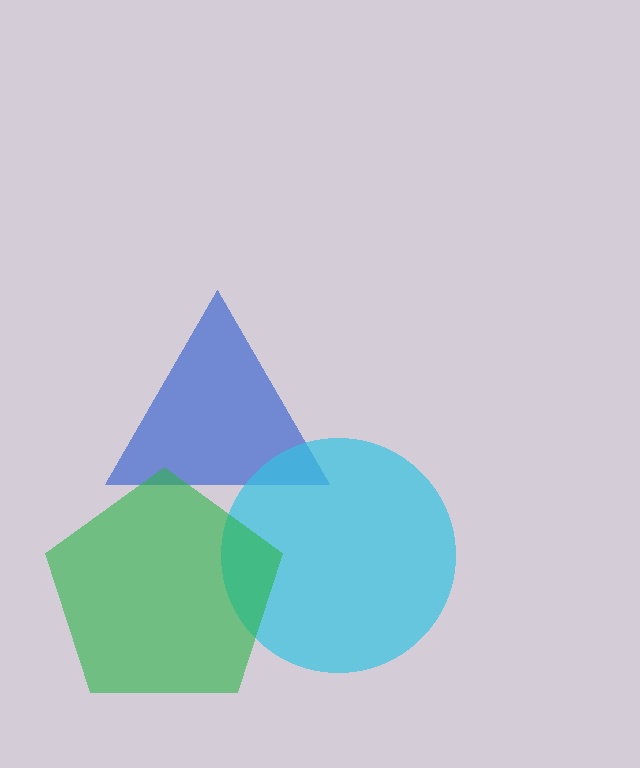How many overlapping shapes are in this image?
There are 3 overlapping shapes in the image.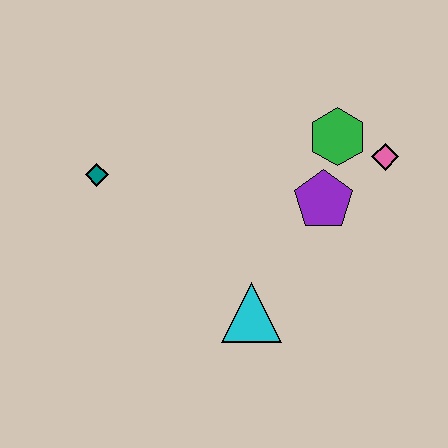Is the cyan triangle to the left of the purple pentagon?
Yes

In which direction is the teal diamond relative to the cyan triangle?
The teal diamond is to the left of the cyan triangle.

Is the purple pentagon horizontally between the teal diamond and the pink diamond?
Yes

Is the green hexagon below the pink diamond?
No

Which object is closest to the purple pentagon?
The green hexagon is closest to the purple pentagon.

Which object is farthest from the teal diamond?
The pink diamond is farthest from the teal diamond.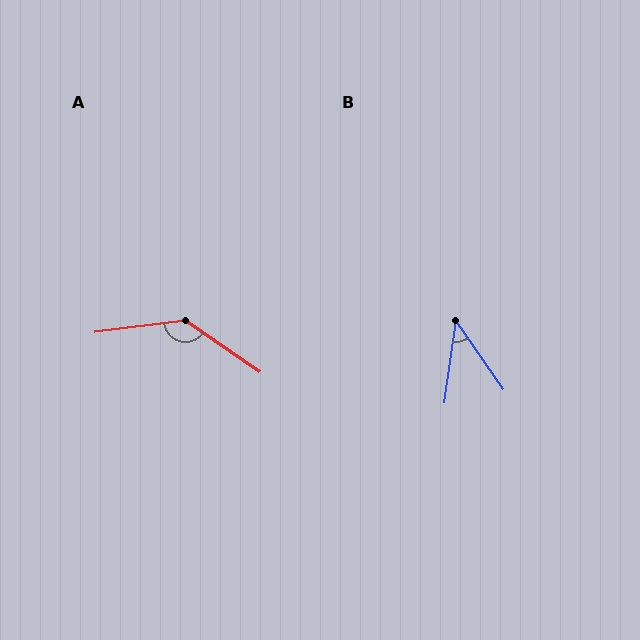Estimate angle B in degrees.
Approximately 42 degrees.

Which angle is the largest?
A, at approximately 138 degrees.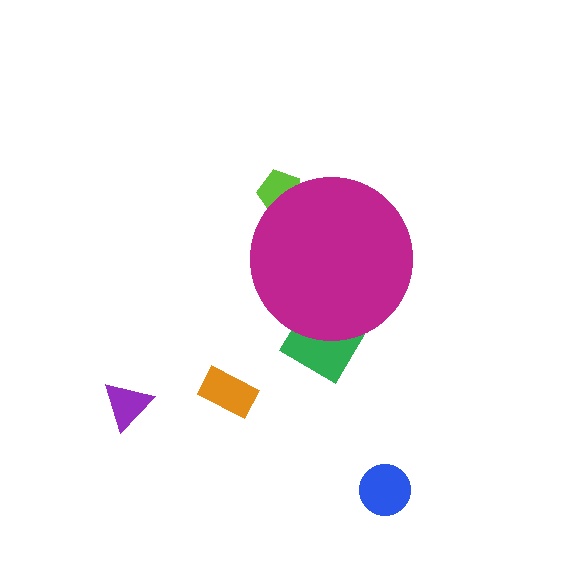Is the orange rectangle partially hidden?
No, the orange rectangle is fully visible.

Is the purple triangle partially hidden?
No, the purple triangle is fully visible.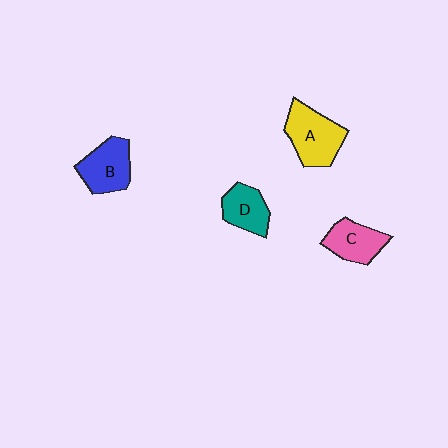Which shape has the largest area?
Shape A (yellow).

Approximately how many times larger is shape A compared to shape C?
Approximately 1.4 times.